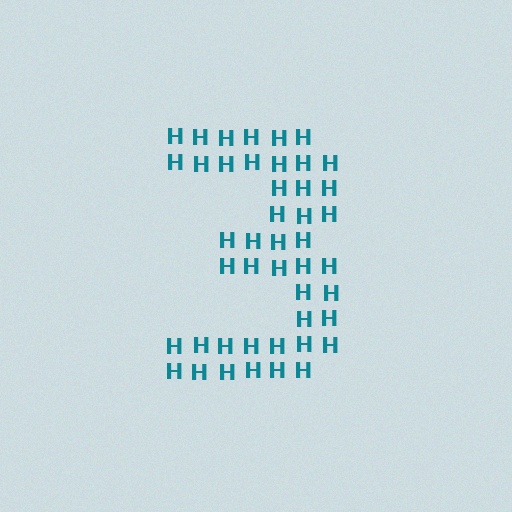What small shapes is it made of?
It is made of small letter H's.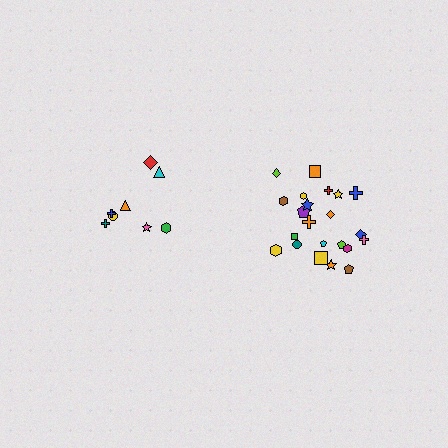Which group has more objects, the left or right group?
The right group.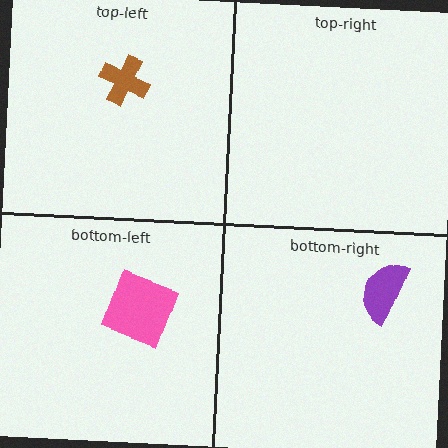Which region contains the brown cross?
The top-left region.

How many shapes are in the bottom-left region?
1.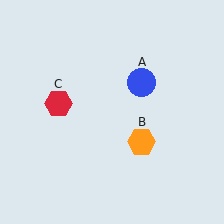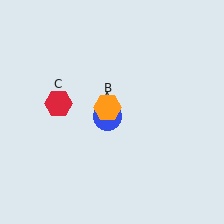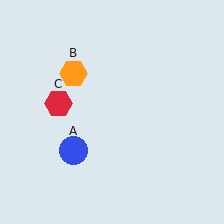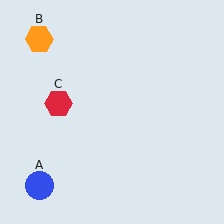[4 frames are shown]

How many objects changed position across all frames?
2 objects changed position: blue circle (object A), orange hexagon (object B).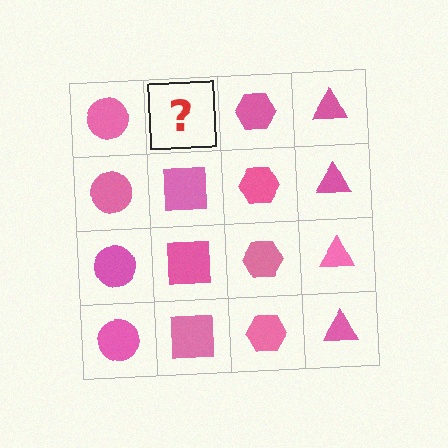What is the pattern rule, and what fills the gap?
The rule is that each column has a consistent shape. The gap should be filled with a pink square.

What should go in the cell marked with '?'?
The missing cell should contain a pink square.